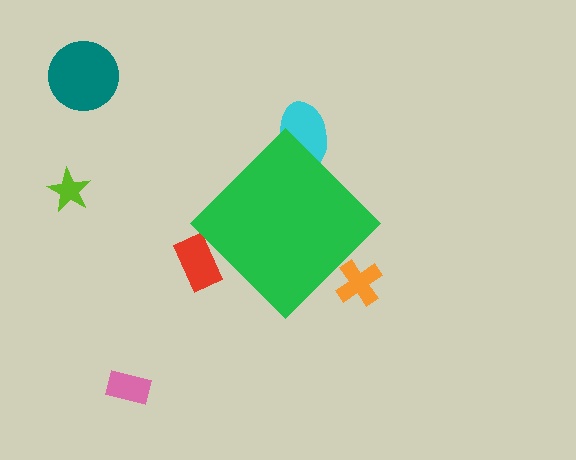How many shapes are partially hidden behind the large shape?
3 shapes are partially hidden.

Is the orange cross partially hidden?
Yes, the orange cross is partially hidden behind the green diamond.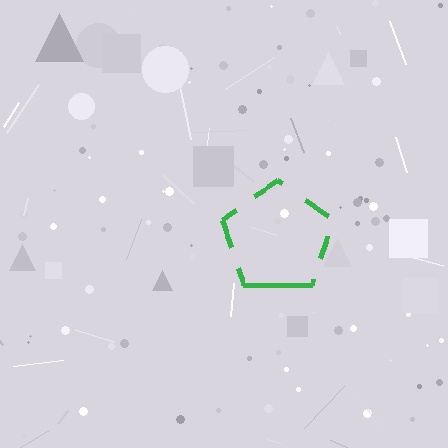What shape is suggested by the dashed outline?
The dashed outline suggests a pentagon.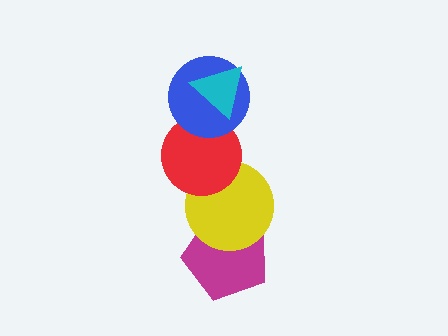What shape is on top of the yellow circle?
The red circle is on top of the yellow circle.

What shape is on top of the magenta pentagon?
The yellow circle is on top of the magenta pentagon.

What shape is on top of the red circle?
The blue circle is on top of the red circle.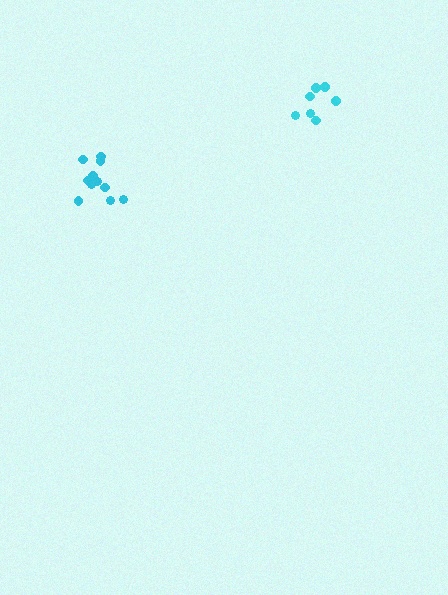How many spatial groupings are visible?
There are 2 spatial groupings.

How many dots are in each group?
Group 1: 11 dots, Group 2: 7 dots (18 total).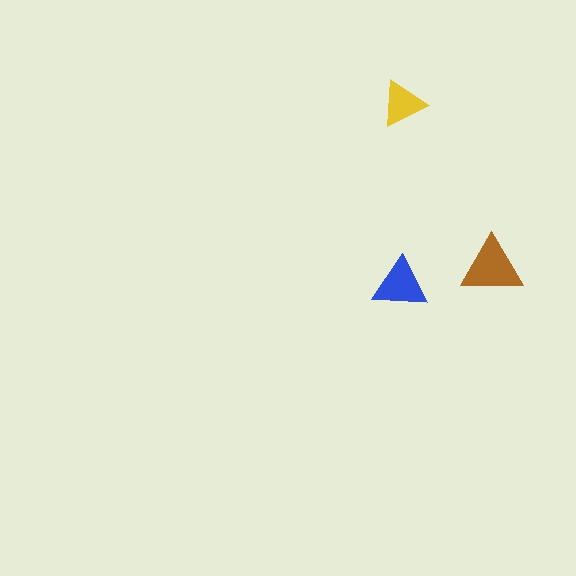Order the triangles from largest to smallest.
the brown one, the blue one, the yellow one.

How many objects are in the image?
There are 3 objects in the image.